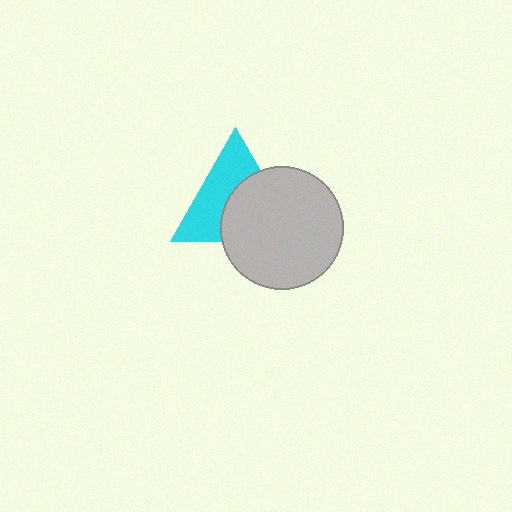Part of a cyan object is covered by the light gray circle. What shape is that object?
It is a triangle.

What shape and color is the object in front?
The object in front is a light gray circle.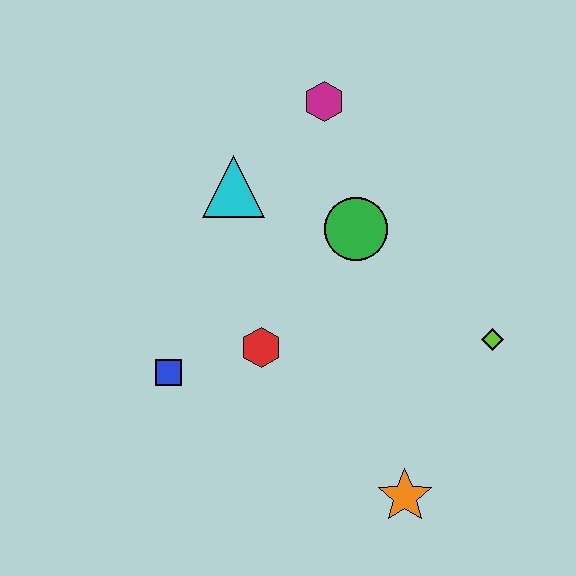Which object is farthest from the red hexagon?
The magenta hexagon is farthest from the red hexagon.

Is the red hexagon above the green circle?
No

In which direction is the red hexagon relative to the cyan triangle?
The red hexagon is below the cyan triangle.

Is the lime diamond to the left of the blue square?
No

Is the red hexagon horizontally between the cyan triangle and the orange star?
Yes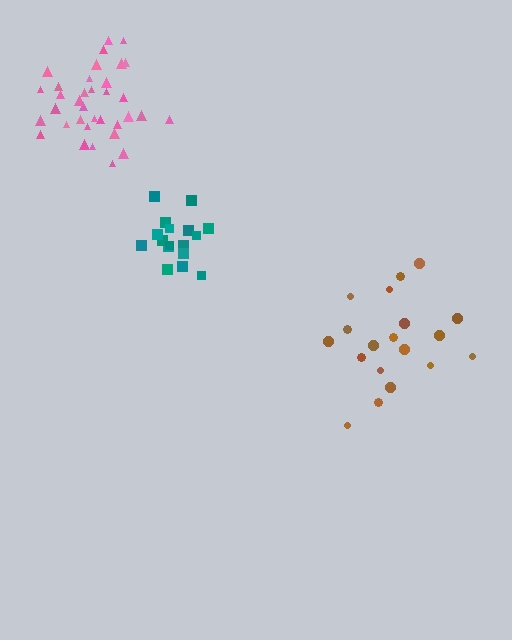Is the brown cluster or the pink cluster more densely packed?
Pink.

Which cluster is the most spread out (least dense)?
Brown.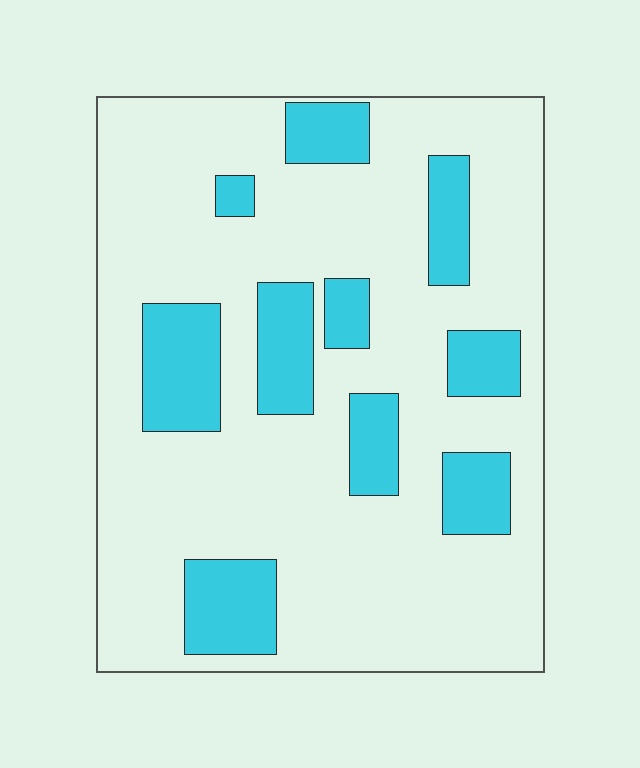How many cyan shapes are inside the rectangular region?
10.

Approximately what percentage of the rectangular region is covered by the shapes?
Approximately 20%.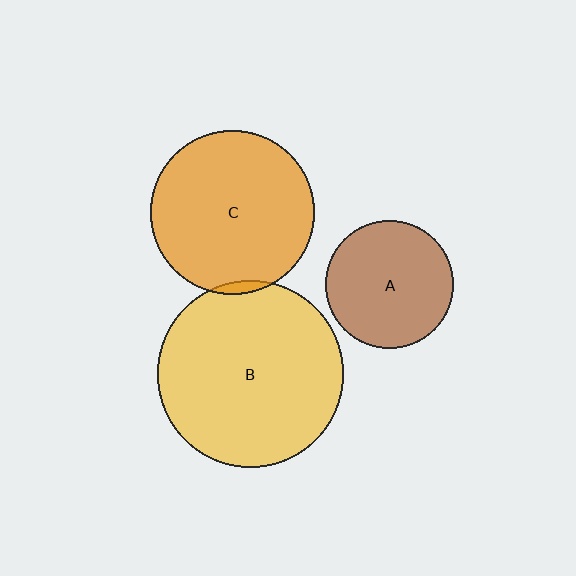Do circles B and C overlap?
Yes.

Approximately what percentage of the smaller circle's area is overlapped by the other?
Approximately 5%.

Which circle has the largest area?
Circle B (yellow).